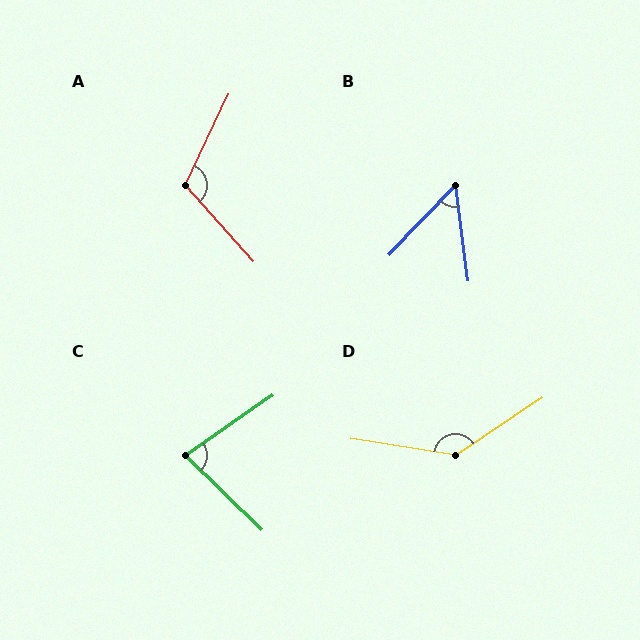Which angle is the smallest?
B, at approximately 51 degrees.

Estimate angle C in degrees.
Approximately 79 degrees.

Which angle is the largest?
D, at approximately 137 degrees.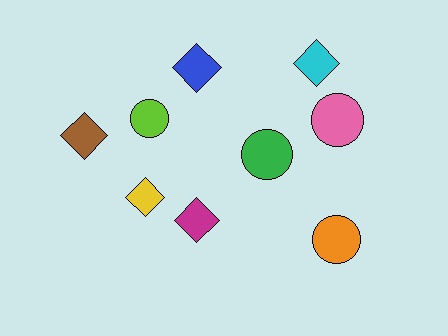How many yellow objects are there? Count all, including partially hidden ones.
There is 1 yellow object.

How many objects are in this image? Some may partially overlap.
There are 9 objects.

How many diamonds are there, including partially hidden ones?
There are 5 diamonds.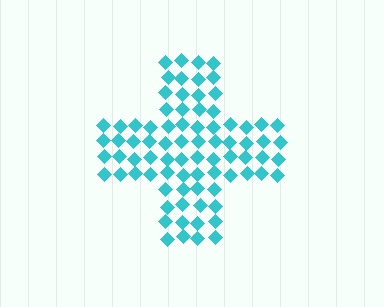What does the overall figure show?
The overall figure shows a cross.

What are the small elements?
The small elements are diamonds.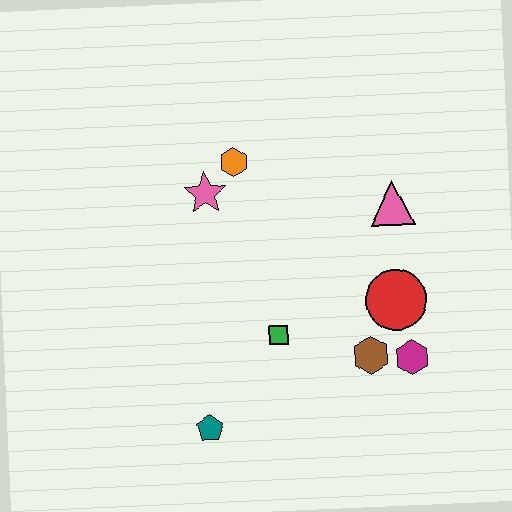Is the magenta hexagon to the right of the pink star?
Yes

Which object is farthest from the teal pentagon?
The pink triangle is farthest from the teal pentagon.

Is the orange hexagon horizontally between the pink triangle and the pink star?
Yes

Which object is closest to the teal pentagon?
The green square is closest to the teal pentagon.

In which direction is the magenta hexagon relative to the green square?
The magenta hexagon is to the right of the green square.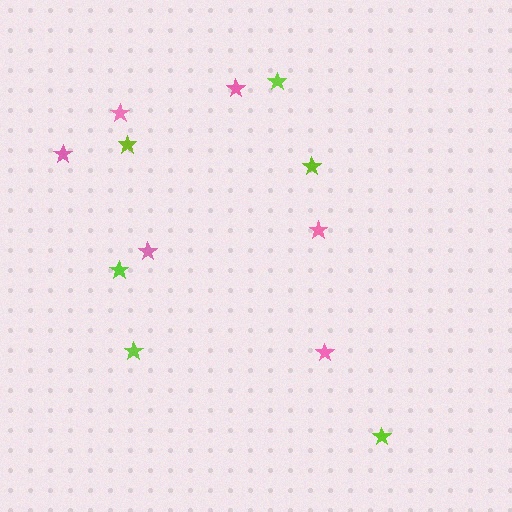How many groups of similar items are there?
There are 2 groups: one group of lime stars (6) and one group of pink stars (6).